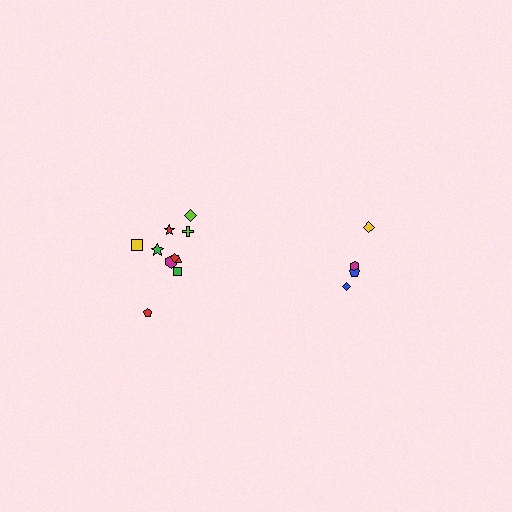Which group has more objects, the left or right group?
The left group.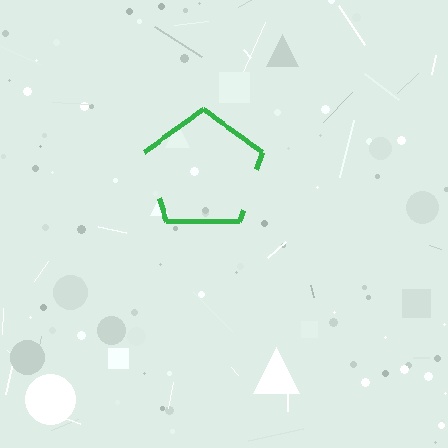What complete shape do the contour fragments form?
The contour fragments form a pentagon.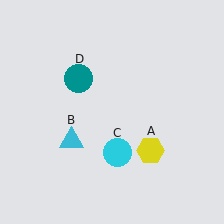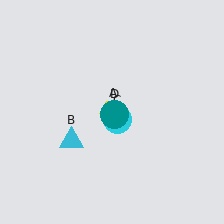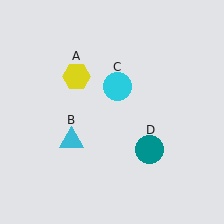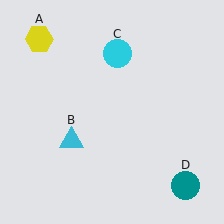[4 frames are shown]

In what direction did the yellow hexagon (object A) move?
The yellow hexagon (object A) moved up and to the left.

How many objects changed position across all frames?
3 objects changed position: yellow hexagon (object A), cyan circle (object C), teal circle (object D).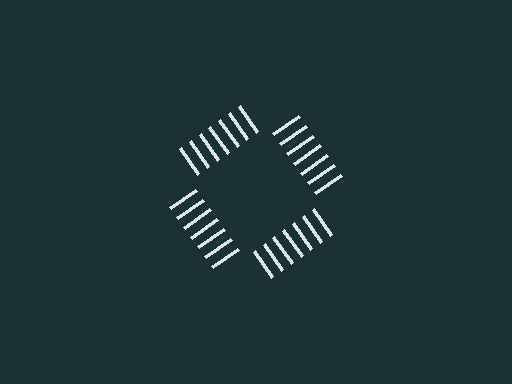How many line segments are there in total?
28 — 7 along each of the 4 edges.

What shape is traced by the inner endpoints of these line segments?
An illusory square — the line segments terminate on its edges but no continuous stroke is drawn.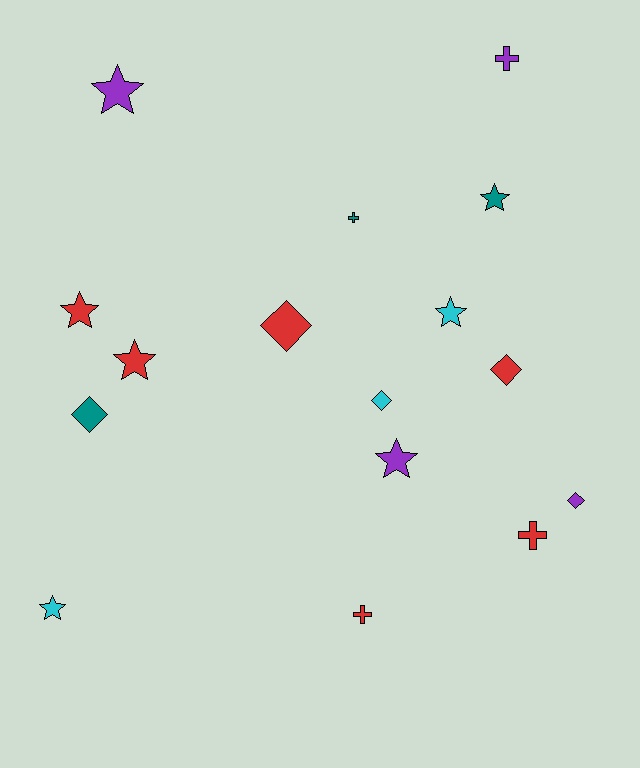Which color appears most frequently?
Red, with 6 objects.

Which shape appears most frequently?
Star, with 7 objects.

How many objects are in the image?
There are 16 objects.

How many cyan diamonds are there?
There is 1 cyan diamond.